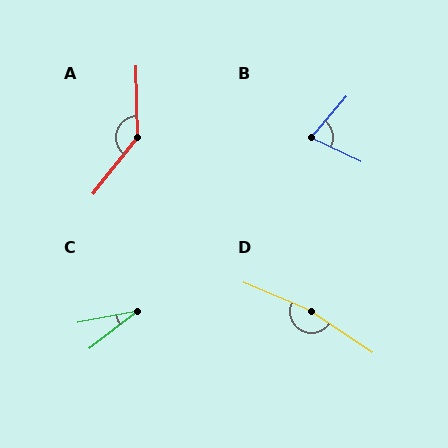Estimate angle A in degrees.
Approximately 140 degrees.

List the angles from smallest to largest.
C (27°), B (75°), A (140°), D (168°).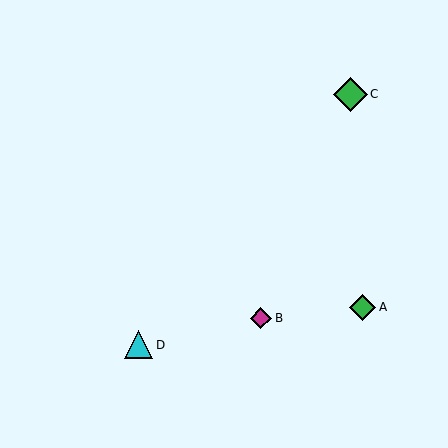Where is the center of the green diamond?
The center of the green diamond is at (363, 307).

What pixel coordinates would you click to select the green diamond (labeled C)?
Click at (350, 94) to select the green diamond C.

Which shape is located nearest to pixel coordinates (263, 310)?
The magenta diamond (labeled B) at (261, 318) is nearest to that location.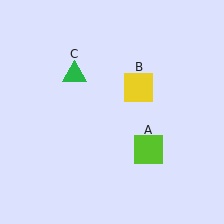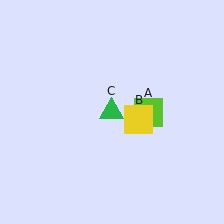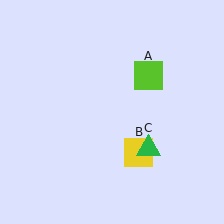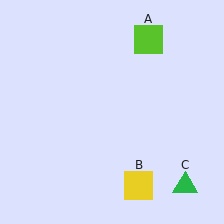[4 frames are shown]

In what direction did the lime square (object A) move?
The lime square (object A) moved up.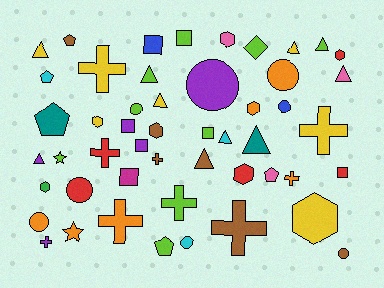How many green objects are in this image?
There is 1 green object.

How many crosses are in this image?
There are 9 crosses.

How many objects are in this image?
There are 50 objects.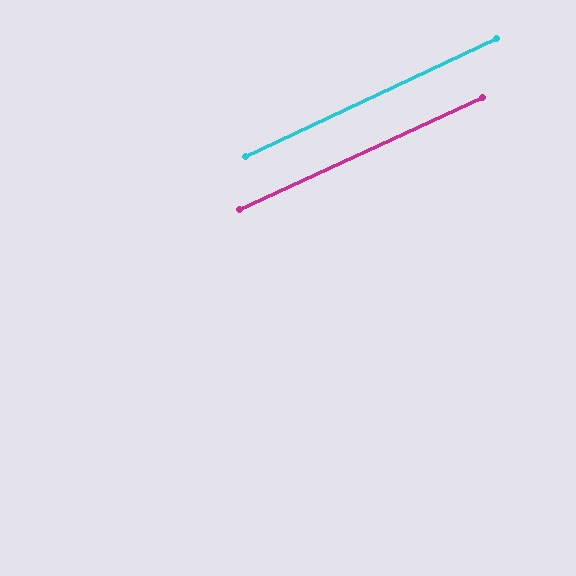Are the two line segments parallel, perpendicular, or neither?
Parallel — their directions differ by only 0.4°.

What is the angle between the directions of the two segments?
Approximately 0 degrees.